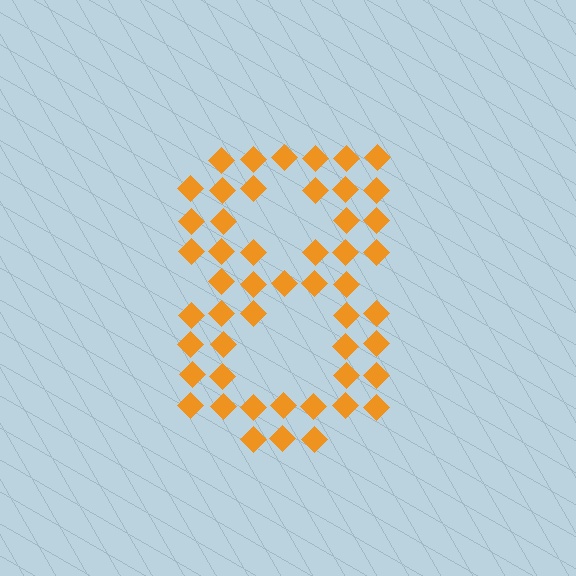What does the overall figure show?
The overall figure shows the digit 8.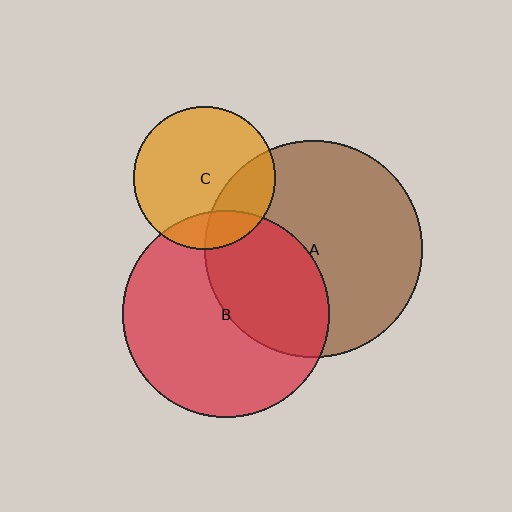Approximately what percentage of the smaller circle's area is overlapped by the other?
Approximately 25%.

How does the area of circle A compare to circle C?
Approximately 2.3 times.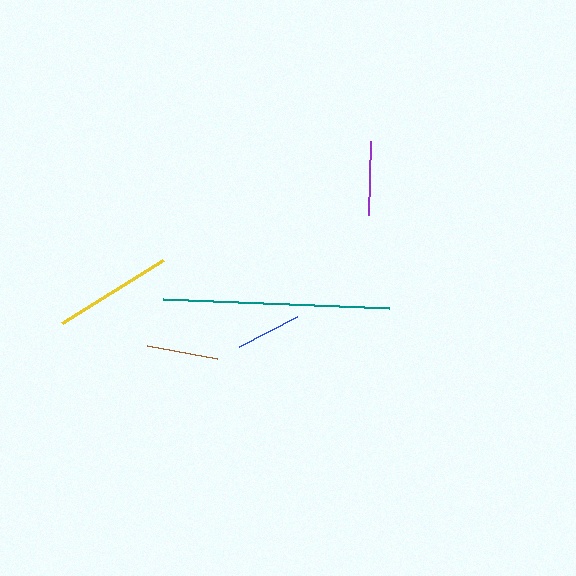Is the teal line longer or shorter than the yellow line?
The teal line is longer than the yellow line.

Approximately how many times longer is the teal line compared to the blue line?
The teal line is approximately 3.5 times the length of the blue line.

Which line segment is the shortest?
The blue line is the shortest at approximately 65 pixels.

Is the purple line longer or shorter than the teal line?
The teal line is longer than the purple line.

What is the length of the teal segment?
The teal segment is approximately 226 pixels long.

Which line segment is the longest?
The teal line is the longest at approximately 226 pixels.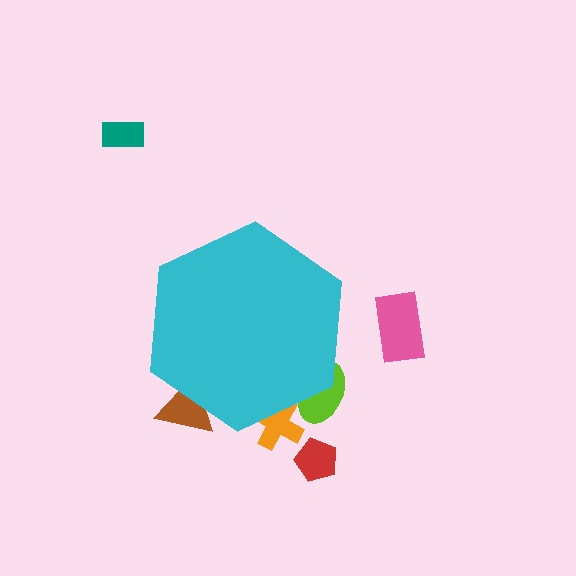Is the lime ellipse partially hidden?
Yes, the lime ellipse is partially hidden behind the cyan hexagon.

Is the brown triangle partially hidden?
Yes, the brown triangle is partially hidden behind the cyan hexagon.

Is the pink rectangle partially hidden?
No, the pink rectangle is fully visible.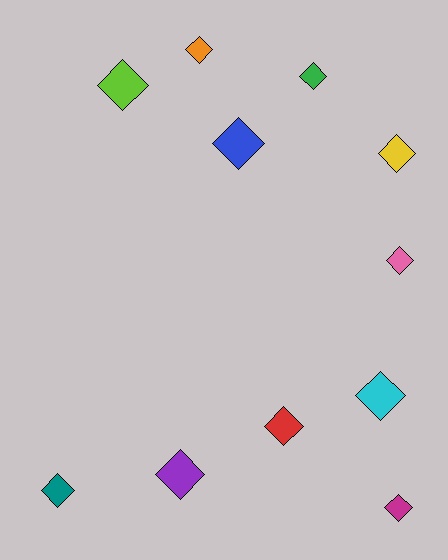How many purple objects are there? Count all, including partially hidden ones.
There is 1 purple object.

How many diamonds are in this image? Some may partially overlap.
There are 11 diamonds.